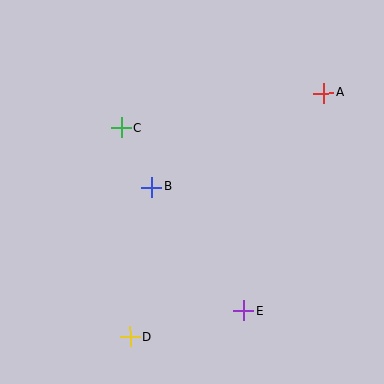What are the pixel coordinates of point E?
Point E is at (244, 311).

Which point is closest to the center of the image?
Point B at (152, 187) is closest to the center.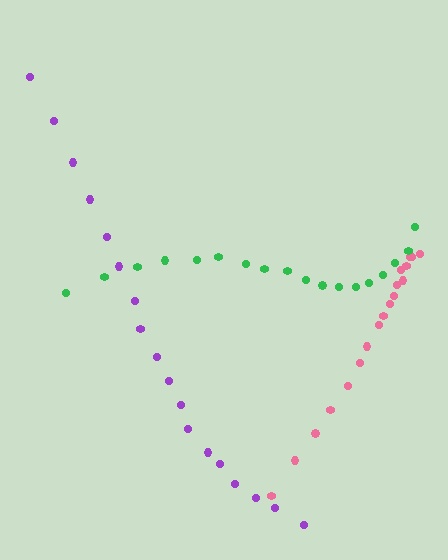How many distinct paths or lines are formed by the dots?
There are 3 distinct paths.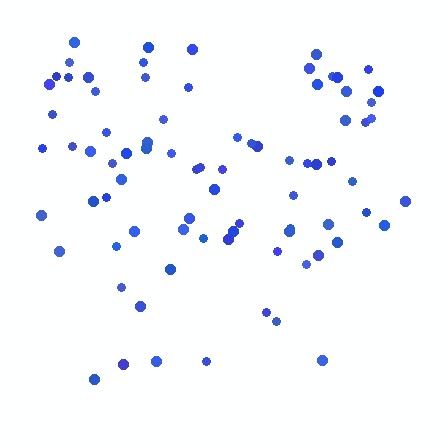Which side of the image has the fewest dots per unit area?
The bottom.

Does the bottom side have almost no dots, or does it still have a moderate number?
Still a moderate number, just noticeably fewer than the top.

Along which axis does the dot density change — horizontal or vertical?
Vertical.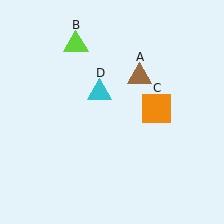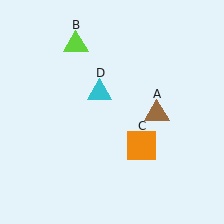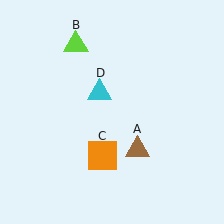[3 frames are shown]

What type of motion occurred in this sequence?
The brown triangle (object A), orange square (object C) rotated clockwise around the center of the scene.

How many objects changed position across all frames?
2 objects changed position: brown triangle (object A), orange square (object C).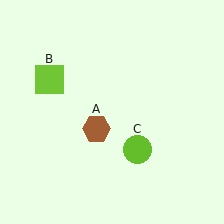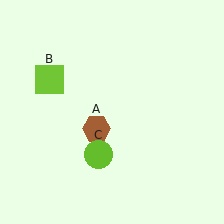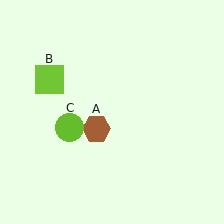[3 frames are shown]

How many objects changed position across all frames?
1 object changed position: lime circle (object C).